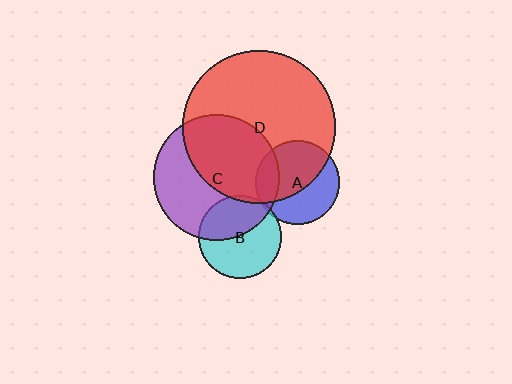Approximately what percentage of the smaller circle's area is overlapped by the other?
Approximately 50%.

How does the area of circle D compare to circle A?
Approximately 3.3 times.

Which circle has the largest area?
Circle D (red).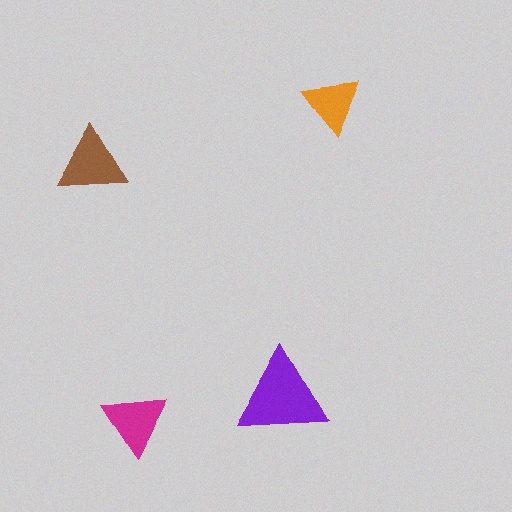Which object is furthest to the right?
The orange triangle is rightmost.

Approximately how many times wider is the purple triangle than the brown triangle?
About 1.5 times wider.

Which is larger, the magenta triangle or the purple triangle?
The purple one.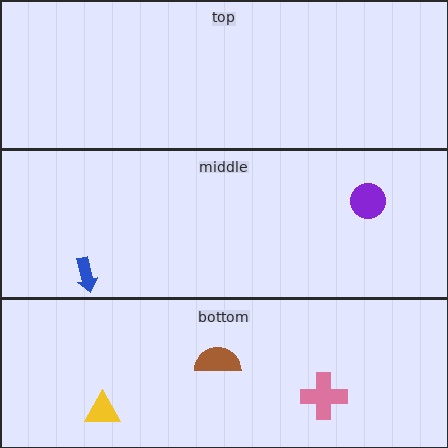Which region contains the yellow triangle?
The bottom region.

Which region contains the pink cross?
The bottom region.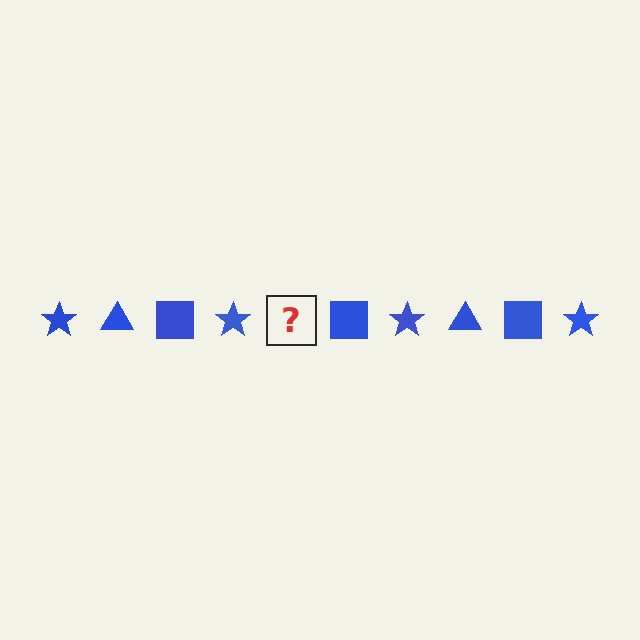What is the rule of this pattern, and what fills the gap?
The rule is that the pattern cycles through star, triangle, square shapes in blue. The gap should be filled with a blue triangle.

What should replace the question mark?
The question mark should be replaced with a blue triangle.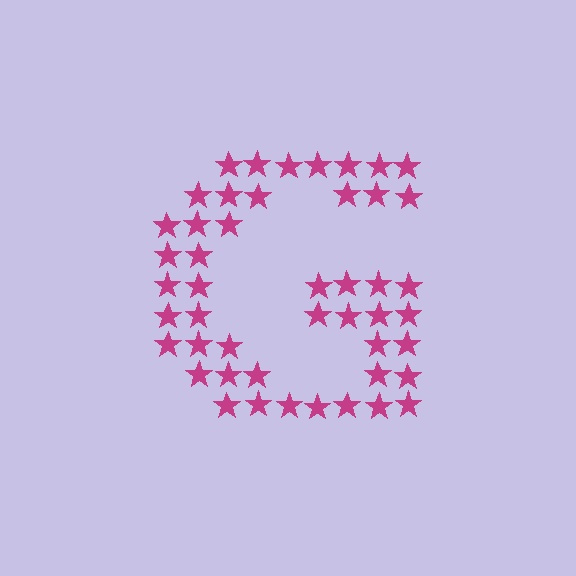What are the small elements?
The small elements are stars.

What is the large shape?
The large shape is the letter G.